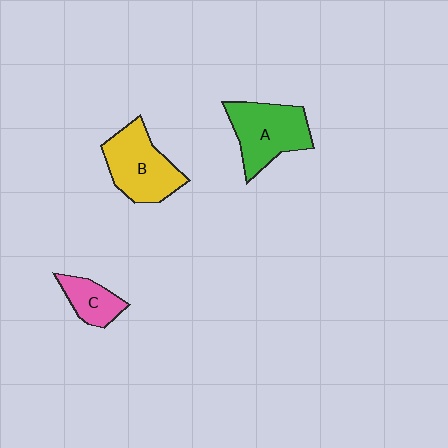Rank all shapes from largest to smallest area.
From largest to smallest: A (green), B (yellow), C (pink).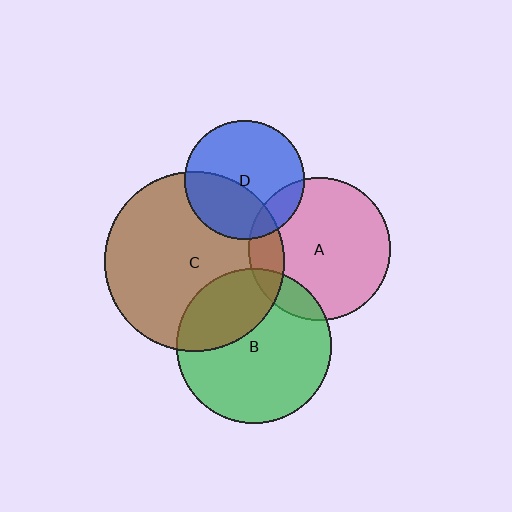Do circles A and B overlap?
Yes.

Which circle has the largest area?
Circle C (brown).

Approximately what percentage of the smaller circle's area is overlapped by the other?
Approximately 10%.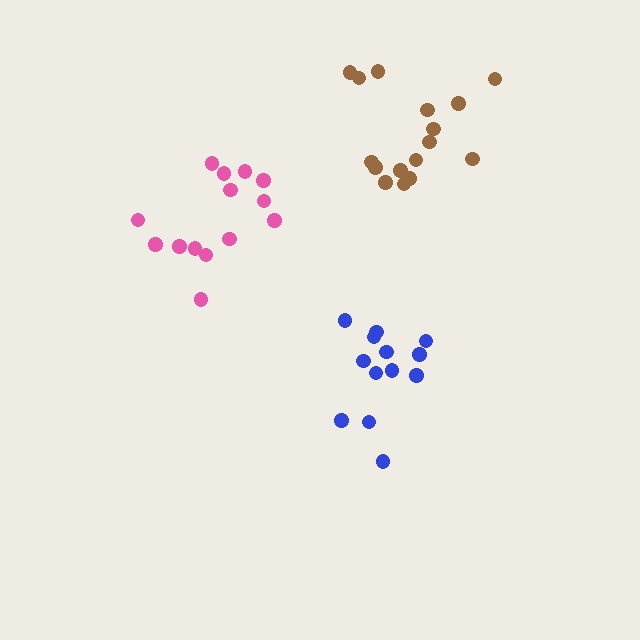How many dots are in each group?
Group 1: 13 dots, Group 2: 14 dots, Group 3: 16 dots (43 total).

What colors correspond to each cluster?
The clusters are colored: blue, pink, brown.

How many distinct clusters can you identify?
There are 3 distinct clusters.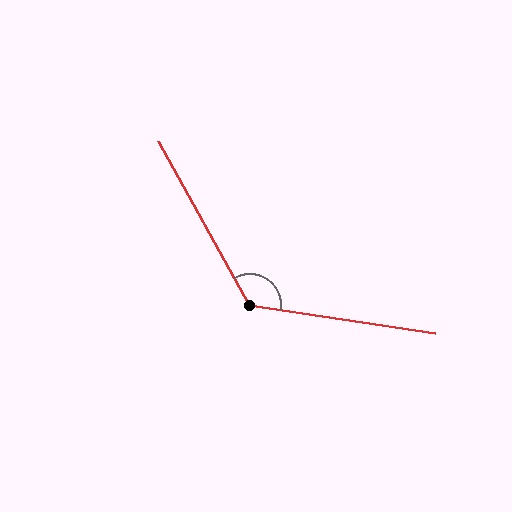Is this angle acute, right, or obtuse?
It is obtuse.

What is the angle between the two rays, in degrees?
Approximately 128 degrees.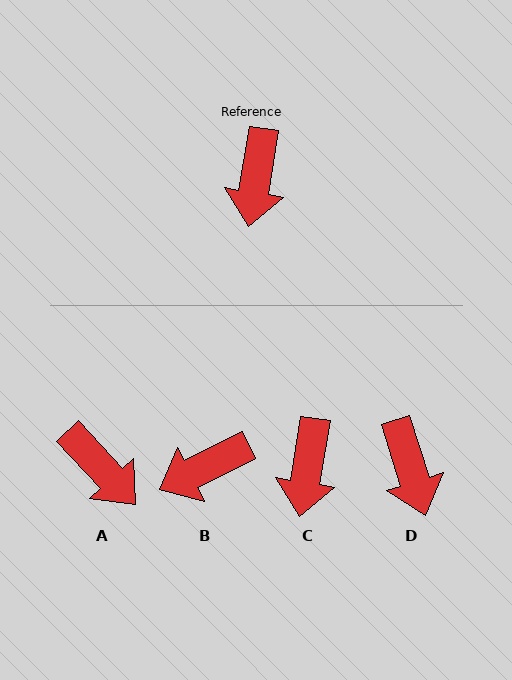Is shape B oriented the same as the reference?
No, it is off by about 54 degrees.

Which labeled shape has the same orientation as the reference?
C.